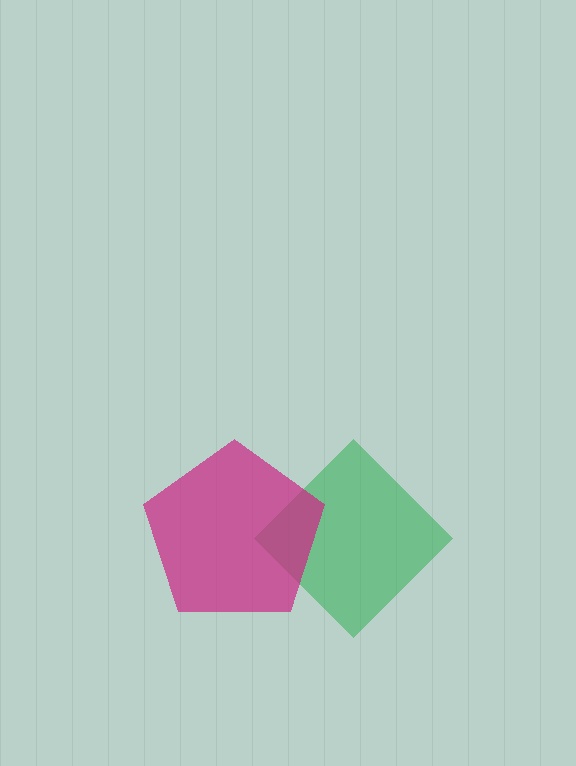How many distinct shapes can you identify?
There are 2 distinct shapes: a green diamond, a magenta pentagon.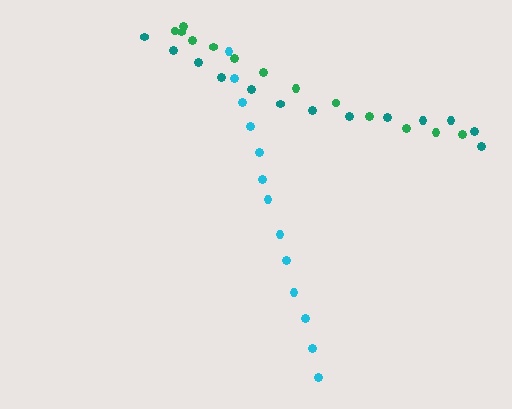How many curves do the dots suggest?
There are 3 distinct paths.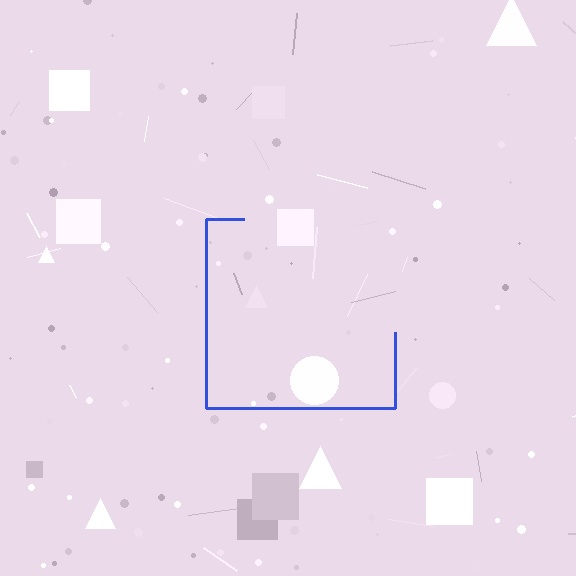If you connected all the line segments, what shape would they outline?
They would outline a square.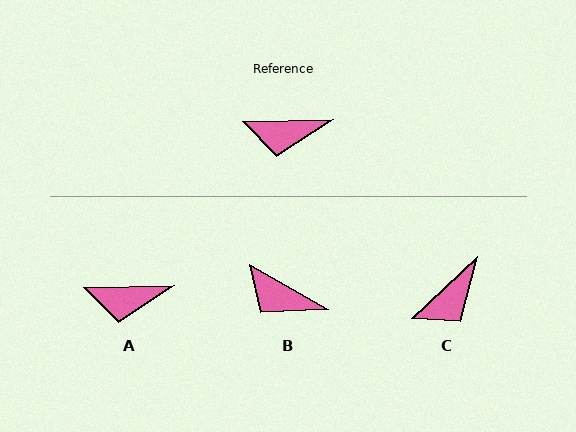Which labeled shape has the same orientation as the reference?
A.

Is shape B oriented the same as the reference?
No, it is off by about 31 degrees.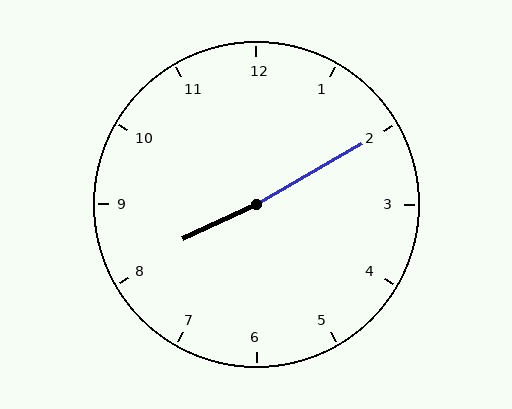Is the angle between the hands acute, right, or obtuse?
It is obtuse.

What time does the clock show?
8:10.